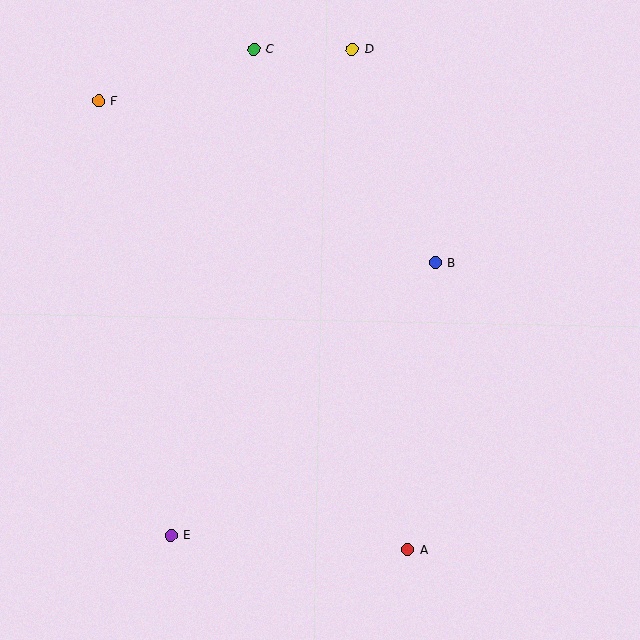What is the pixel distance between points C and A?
The distance between C and A is 524 pixels.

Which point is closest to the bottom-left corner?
Point E is closest to the bottom-left corner.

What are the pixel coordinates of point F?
Point F is at (99, 101).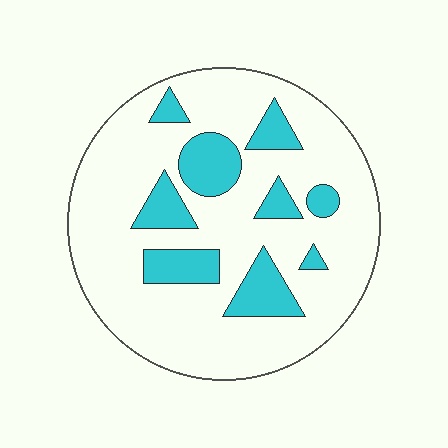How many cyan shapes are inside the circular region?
9.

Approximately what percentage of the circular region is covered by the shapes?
Approximately 20%.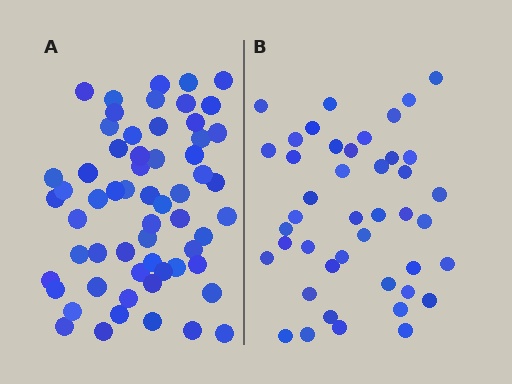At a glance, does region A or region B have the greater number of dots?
Region A (the left region) has more dots.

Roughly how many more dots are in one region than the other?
Region A has approximately 15 more dots than region B.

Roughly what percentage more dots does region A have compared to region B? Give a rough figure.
About 40% more.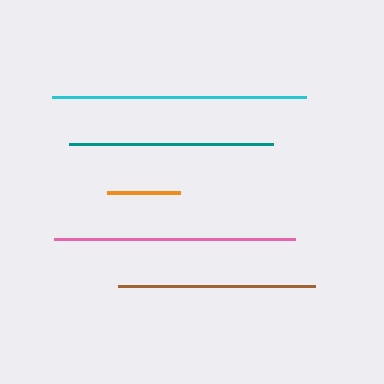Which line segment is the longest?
The cyan line is the longest at approximately 254 pixels.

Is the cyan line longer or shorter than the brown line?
The cyan line is longer than the brown line.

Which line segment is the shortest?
The orange line is the shortest at approximately 73 pixels.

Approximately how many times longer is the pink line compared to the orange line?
The pink line is approximately 3.3 times the length of the orange line.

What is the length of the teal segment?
The teal segment is approximately 203 pixels long.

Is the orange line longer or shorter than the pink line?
The pink line is longer than the orange line.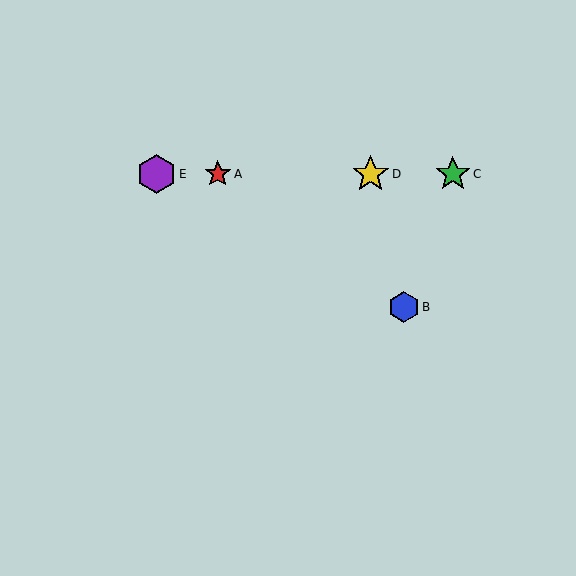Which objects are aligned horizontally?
Objects A, C, D, E are aligned horizontally.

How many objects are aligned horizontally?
4 objects (A, C, D, E) are aligned horizontally.